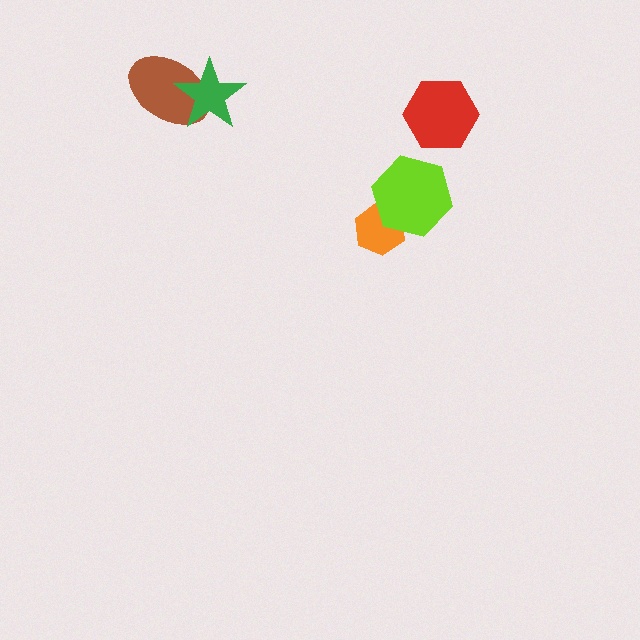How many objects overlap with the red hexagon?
0 objects overlap with the red hexagon.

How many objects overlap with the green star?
1 object overlaps with the green star.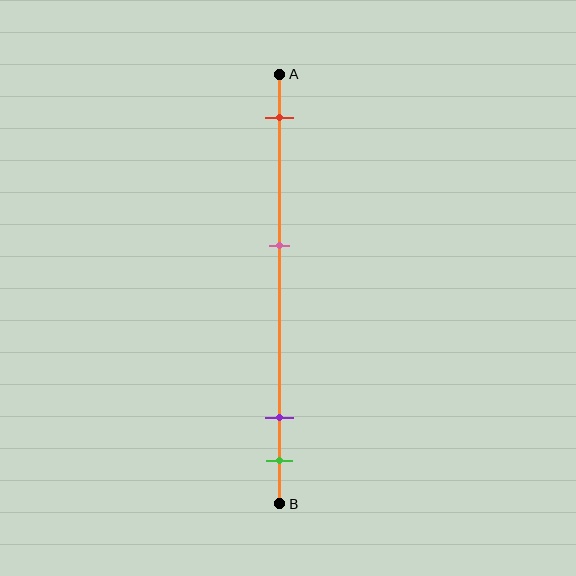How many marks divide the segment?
There are 4 marks dividing the segment.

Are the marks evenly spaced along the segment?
No, the marks are not evenly spaced.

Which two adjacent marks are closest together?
The purple and green marks are the closest adjacent pair.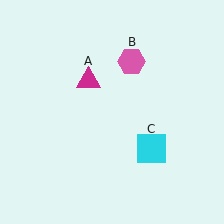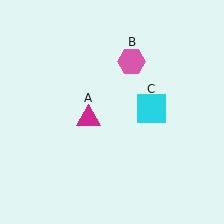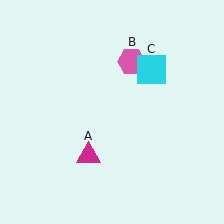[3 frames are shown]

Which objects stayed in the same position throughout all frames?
Pink hexagon (object B) remained stationary.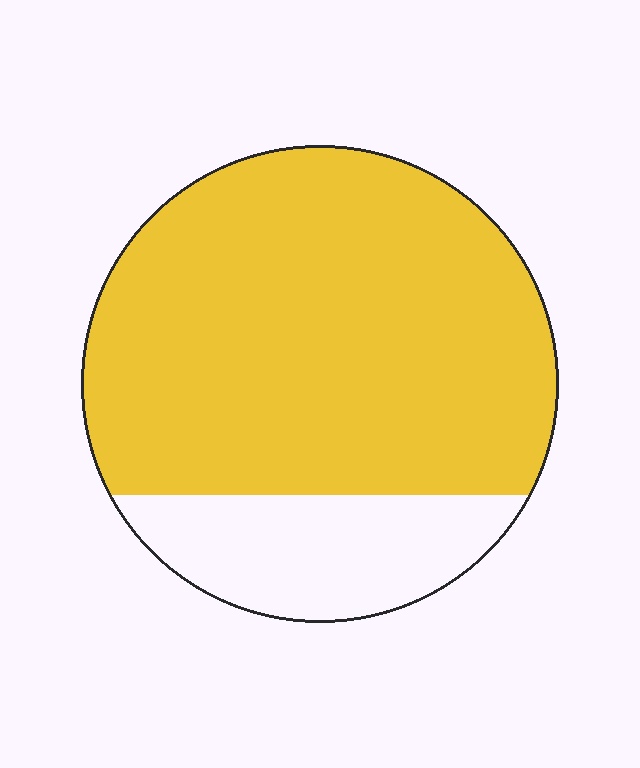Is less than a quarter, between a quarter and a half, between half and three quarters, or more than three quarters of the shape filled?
More than three quarters.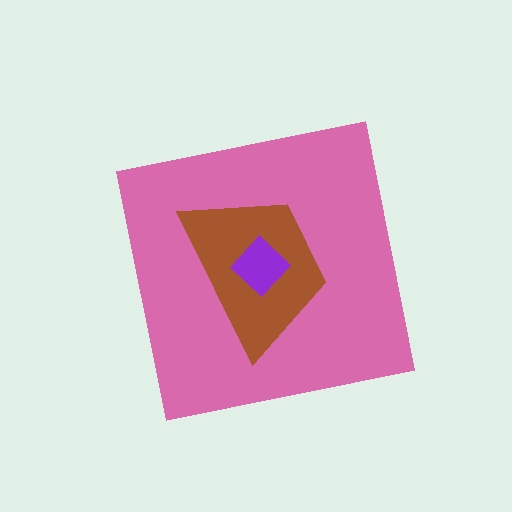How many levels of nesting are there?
3.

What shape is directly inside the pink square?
The brown trapezoid.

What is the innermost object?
The purple diamond.